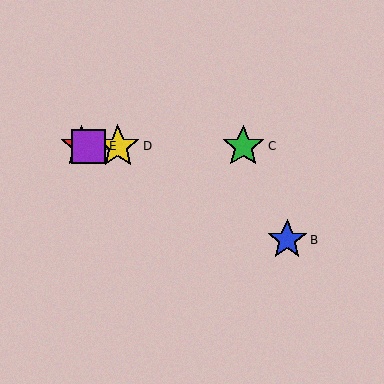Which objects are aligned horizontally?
Objects A, C, D, E are aligned horizontally.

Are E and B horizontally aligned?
No, E is at y≈146 and B is at y≈240.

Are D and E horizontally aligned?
Yes, both are at y≈146.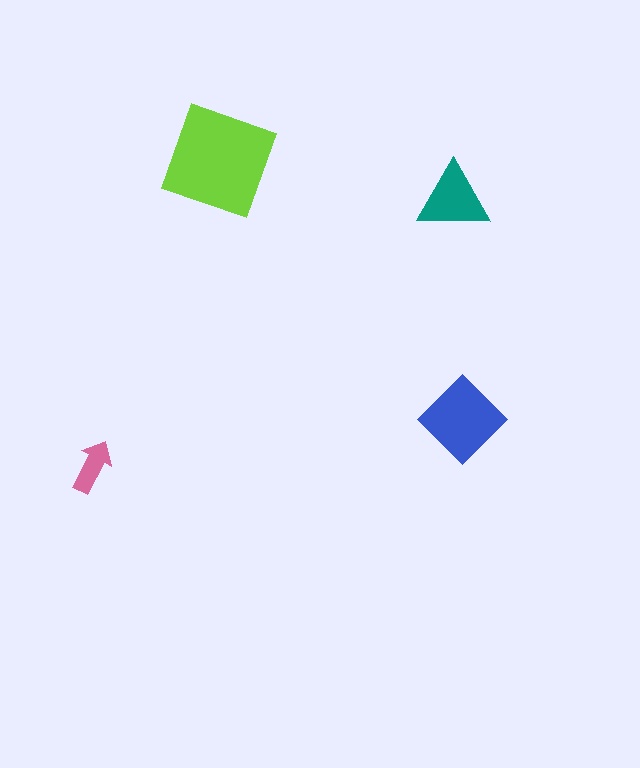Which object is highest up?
The lime square is topmost.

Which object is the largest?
The lime square.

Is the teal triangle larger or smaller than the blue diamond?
Smaller.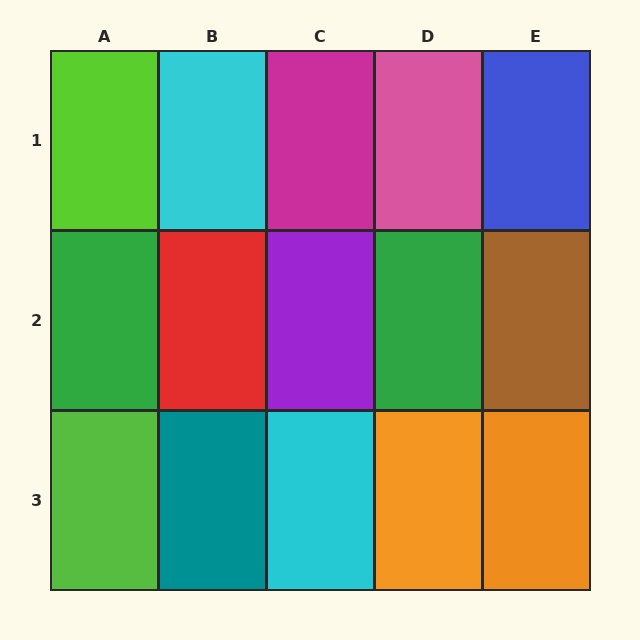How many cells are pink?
1 cell is pink.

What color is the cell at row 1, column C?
Magenta.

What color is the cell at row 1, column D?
Pink.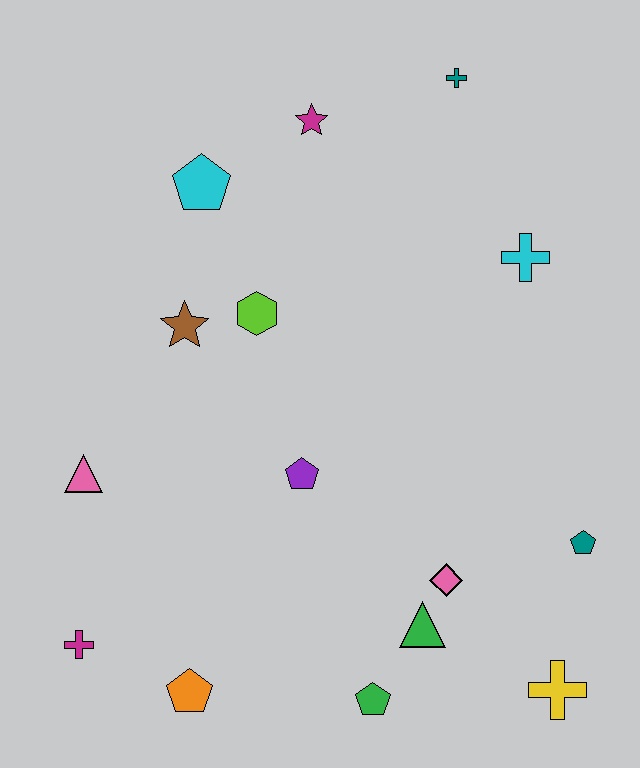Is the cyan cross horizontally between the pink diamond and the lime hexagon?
No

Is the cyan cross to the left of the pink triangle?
No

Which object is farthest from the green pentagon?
The teal cross is farthest from the green pentagon.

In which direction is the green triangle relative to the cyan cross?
The green triangle is below the cyan cross.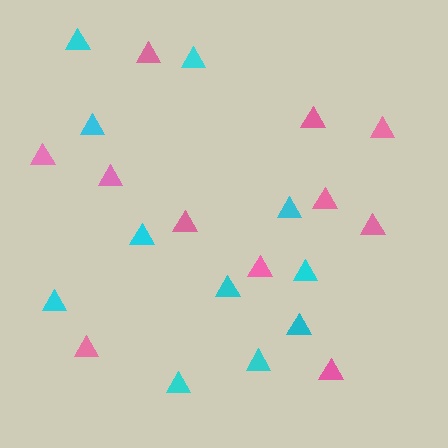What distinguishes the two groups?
There are 2 groups: one group of cyan triangles (11) and one group of pink triangles (11).